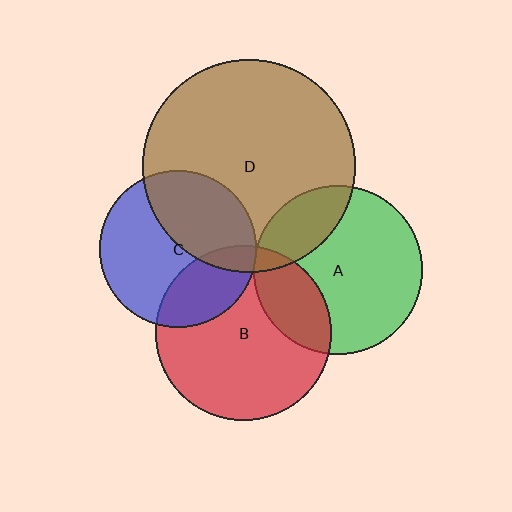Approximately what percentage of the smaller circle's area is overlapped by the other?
Approximately 25%.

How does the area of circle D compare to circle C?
Approximately 1.9 times.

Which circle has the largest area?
Circle D (brown).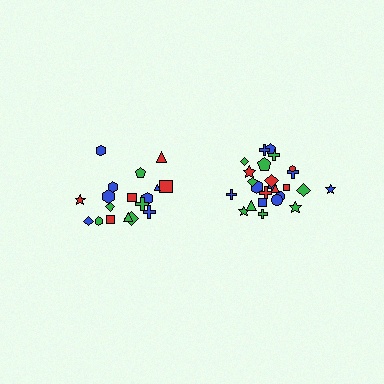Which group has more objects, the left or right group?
The right group.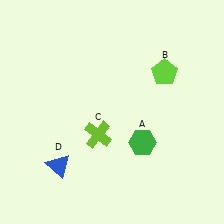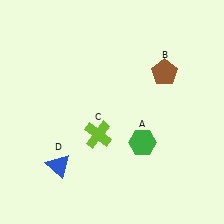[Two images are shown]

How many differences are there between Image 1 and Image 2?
There is 1 difference between the two images.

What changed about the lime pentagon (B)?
In Image 1, B is lime. In Image 2, it changed to brown.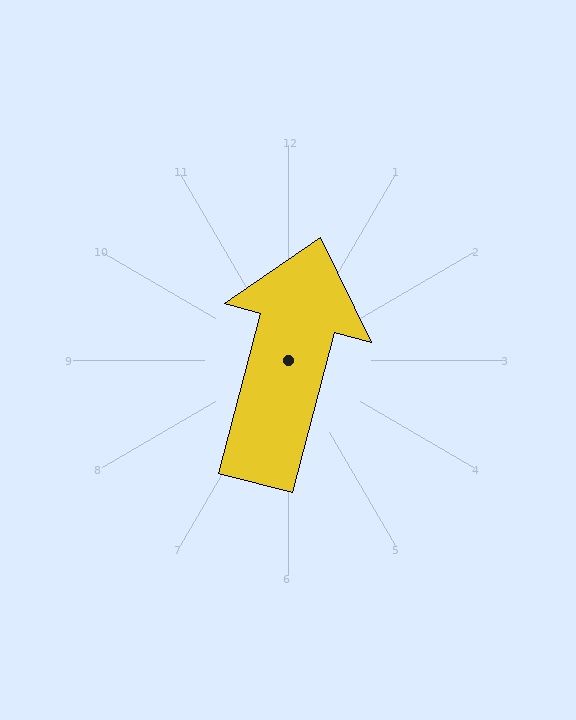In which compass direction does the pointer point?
North.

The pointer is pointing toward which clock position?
Roughly 12 o'clock.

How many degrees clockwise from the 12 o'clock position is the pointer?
Approximately 15 degrees.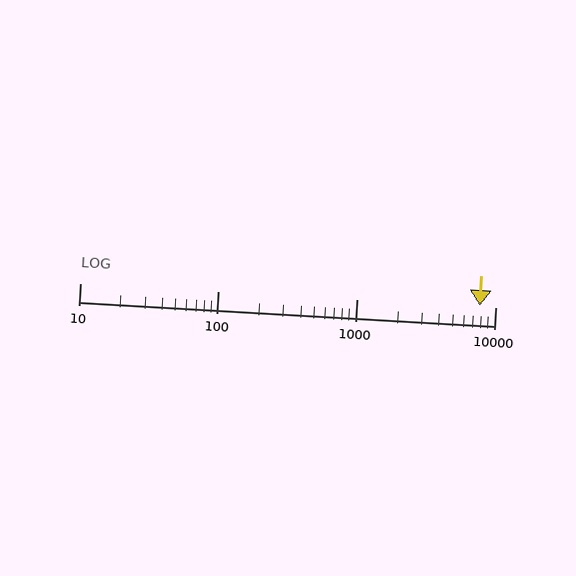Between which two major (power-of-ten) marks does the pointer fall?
The pointer is between 1000 and 10000.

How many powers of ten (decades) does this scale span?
The scale spans 3 decades, from 10 to 10000.